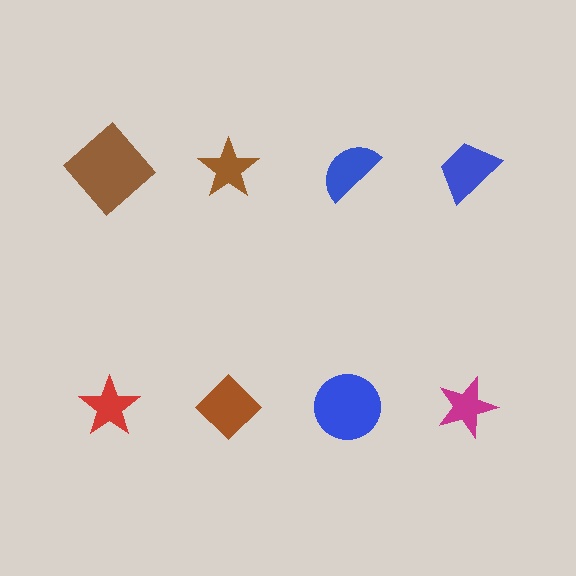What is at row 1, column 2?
A brown star.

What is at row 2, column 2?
A brown diamond.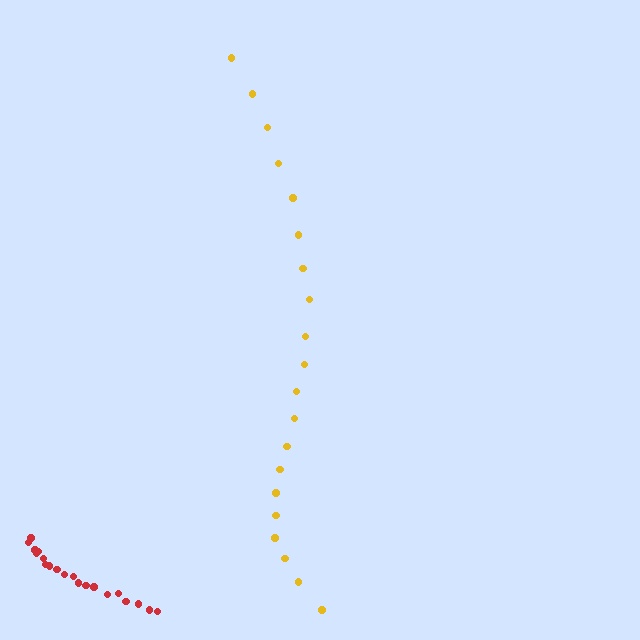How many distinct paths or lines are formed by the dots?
There are 2 distinct paths.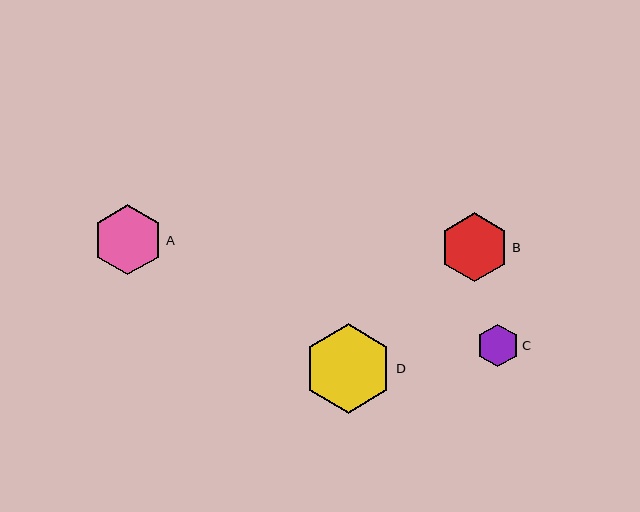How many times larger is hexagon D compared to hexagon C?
Hexagon D is approximately 2.1 times the size of hexagon C.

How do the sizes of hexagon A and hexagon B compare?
Hexagon A and hexagon B are approximately the same size.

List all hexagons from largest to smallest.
From largest to smallest: D, A, B, C.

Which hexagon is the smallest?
Hexagon C is the smallest with a size of approximately 42 pixels.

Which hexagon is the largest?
Hexagon D is the largest with a size of approximately 90 pixels.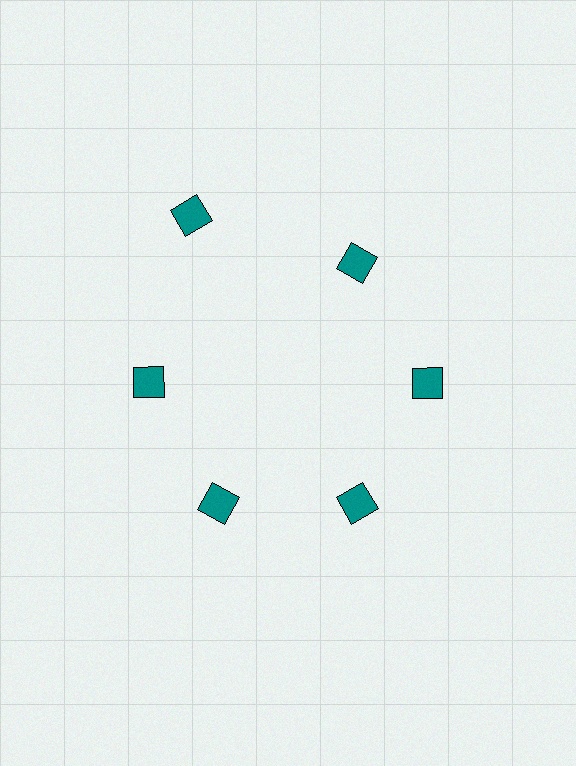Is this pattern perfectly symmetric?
No. The 6 teal diamonds are arranged in a ring, but one element near the 11 o'clock position is pushed outward from the center, breaking the 6-fold rotational symmetry.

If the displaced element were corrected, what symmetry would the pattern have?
It would have 6-fold rotational symmetry — the pattern would map onto itself every 60 degrees.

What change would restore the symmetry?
The symmetry would be restored by moving it inward, back onto the ring so that all 6 diamonds sit at equal angles and equal distance from the center.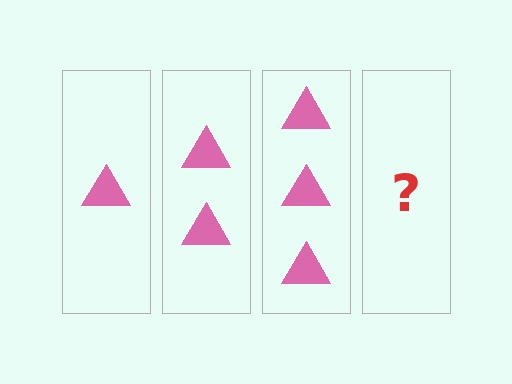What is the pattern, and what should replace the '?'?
The pattern is that each step adds one more triangle. The '?' should be 4 triangles.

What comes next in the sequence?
The next element should be 4 triangles.